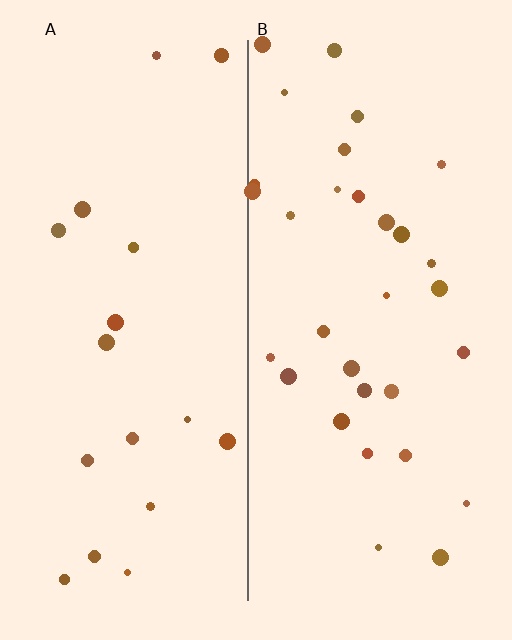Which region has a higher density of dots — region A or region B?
B (the right).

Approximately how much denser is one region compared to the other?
Approximately 1.8× — region B over region A.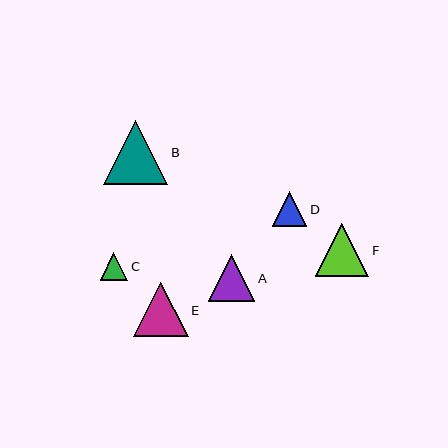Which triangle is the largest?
Triangle B is the largest with a size of approximately 65 pixels.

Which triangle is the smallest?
Triangle C is the smallest with a size of approximately 28 pixels.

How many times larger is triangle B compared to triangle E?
Triangle B is approximately 1.2 times the size of triangle E.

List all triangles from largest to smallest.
From largest to smallest: B, E, F, A, D, C.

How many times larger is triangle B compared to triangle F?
Triangle B is approximately 1.2 times the size of triangle F.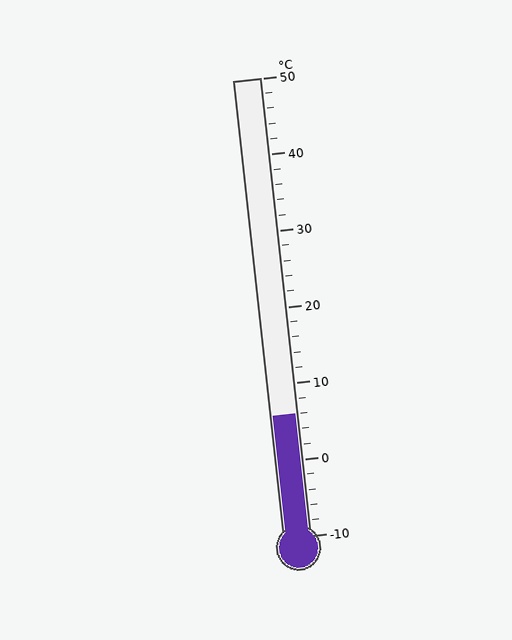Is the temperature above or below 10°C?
The temperature is below 10°C.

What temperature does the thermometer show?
The thermometer shows approximately 6°C.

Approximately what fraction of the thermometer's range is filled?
The thermometer is filled to approximately 25% of its range.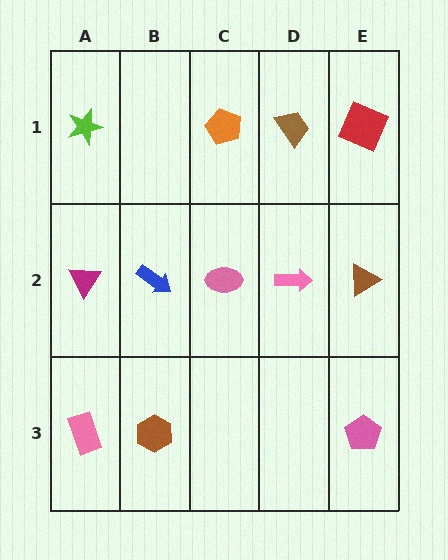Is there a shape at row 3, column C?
No, that cell is empty.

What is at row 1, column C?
An orange pentagon.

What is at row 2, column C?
A pink ellipse.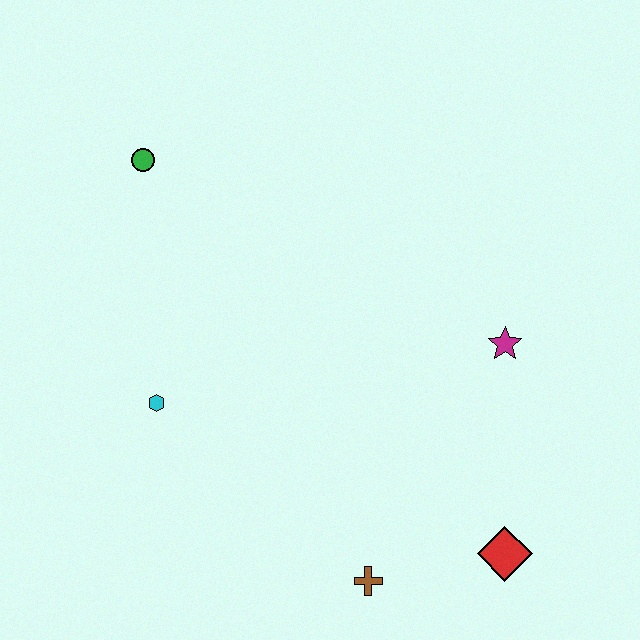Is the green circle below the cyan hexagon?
No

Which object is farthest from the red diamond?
The green circle is farthest from the red diamond.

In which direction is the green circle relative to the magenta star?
The green circle is to the left of the magenta star.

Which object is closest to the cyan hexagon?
The green circle is closest to the cyan hexagon.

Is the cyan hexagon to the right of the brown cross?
No